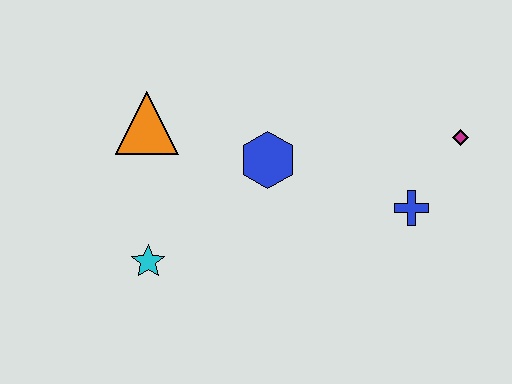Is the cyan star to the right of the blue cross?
No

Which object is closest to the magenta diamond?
The blue cross is closest to the magenta diamond.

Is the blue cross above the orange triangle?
No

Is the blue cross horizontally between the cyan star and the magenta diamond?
Yes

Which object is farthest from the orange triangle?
The magenta diamond is farthest from the orange triangle.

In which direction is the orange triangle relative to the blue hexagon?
The orange triangle is to the left of the blue hexagon.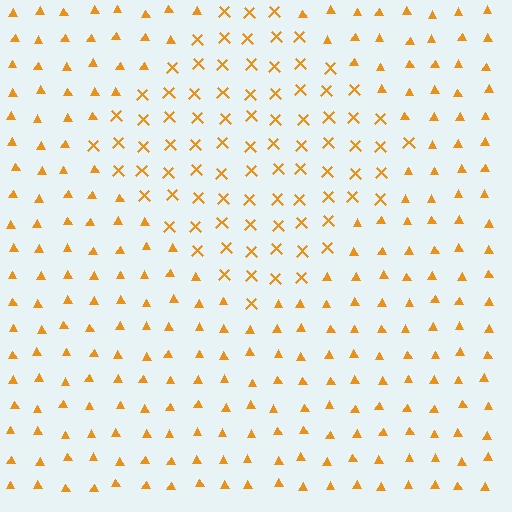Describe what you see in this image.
The image is filled with small orange elements arranged in a uniform grid. A diamond-shaped region contains X marks, while the surrounding area contains triangles. The boundary is defined purely by the change in element shape.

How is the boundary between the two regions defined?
The boundary is defined by a change in element shape: X marks inside vs. triangles outside. All elements share the same color and spacing.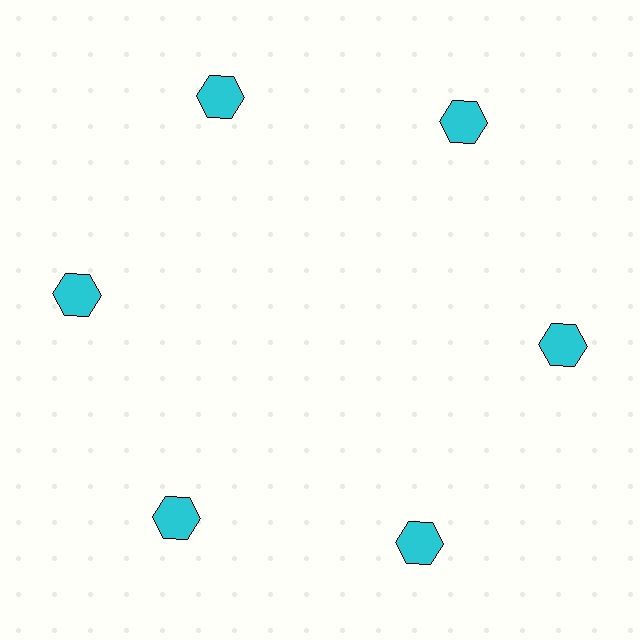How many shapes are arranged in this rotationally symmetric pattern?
There are 6 shapes, arranged in 6 groups of 1.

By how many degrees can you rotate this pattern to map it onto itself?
The pattern maps onto itself every 60 degrees of rotation.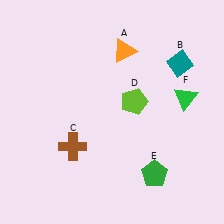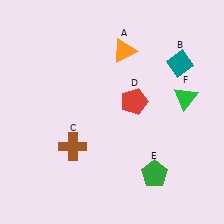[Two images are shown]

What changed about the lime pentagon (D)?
In Image 1, D is lime. In Image 2, it changed to red.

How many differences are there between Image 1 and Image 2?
There is 1 difference between the two images.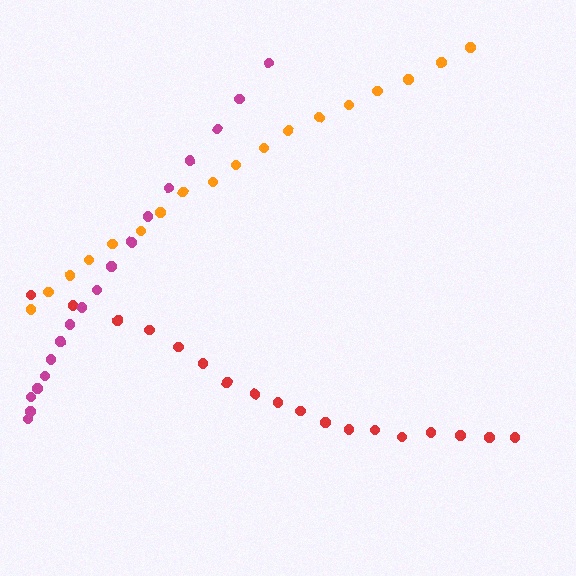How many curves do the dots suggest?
There are 3 distinct paths.